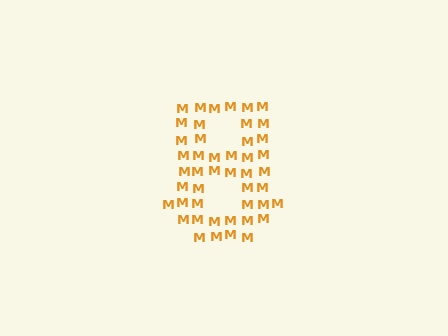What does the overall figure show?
The overall figure shows the digit 8.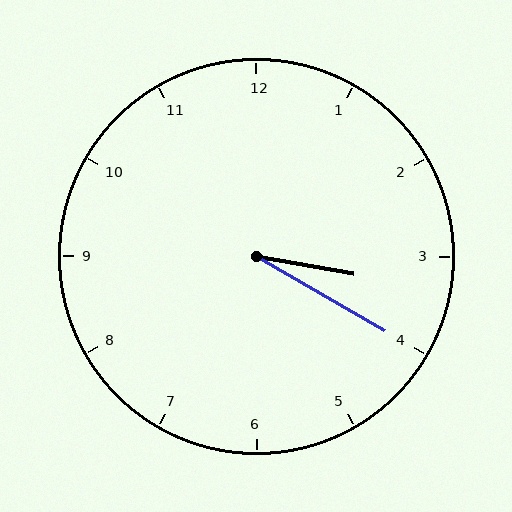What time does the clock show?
3:20.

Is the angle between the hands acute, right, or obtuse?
It is acute.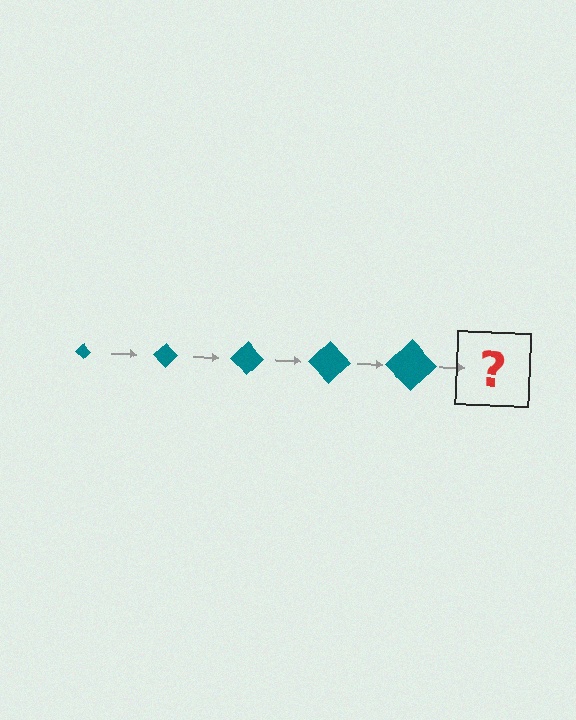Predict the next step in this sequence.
The next step is a teal diamond, larger than the previous one.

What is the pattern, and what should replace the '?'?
The pattern is that the diamond gets progressively larger each step. The '?' should be a teal diamond, larger than the previous one.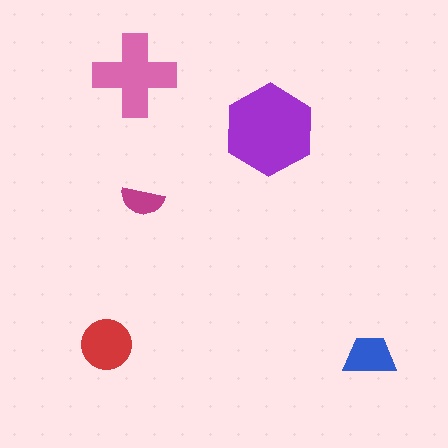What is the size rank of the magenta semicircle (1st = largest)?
5th.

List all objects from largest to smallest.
The purple hexagon, the pink cross, the red circle, the blue trapezoid, the magenta semicircle.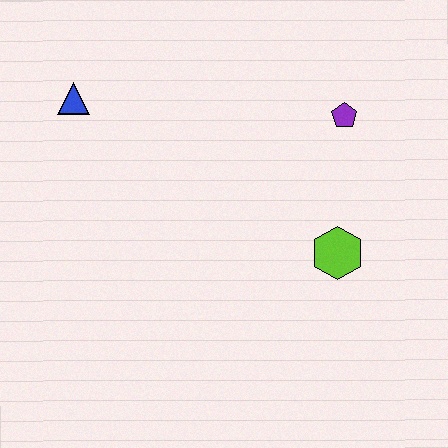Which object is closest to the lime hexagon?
The purple pentagon is closest to the lime hexagon.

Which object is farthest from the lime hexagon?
The blue triangle is farthest from the lime hexagon.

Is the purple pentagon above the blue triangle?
No